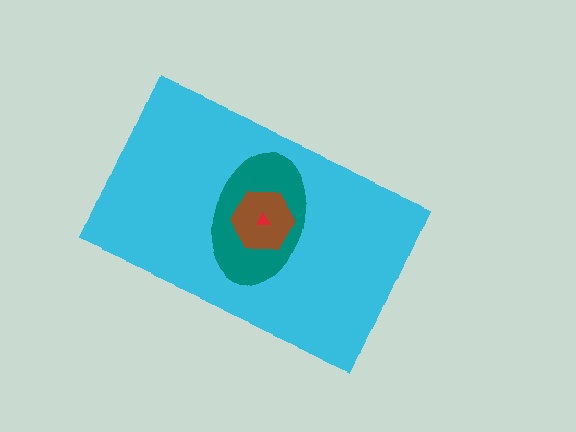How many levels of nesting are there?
4.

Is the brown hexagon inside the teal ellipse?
Yes.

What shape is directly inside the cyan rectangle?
The teal ellipse.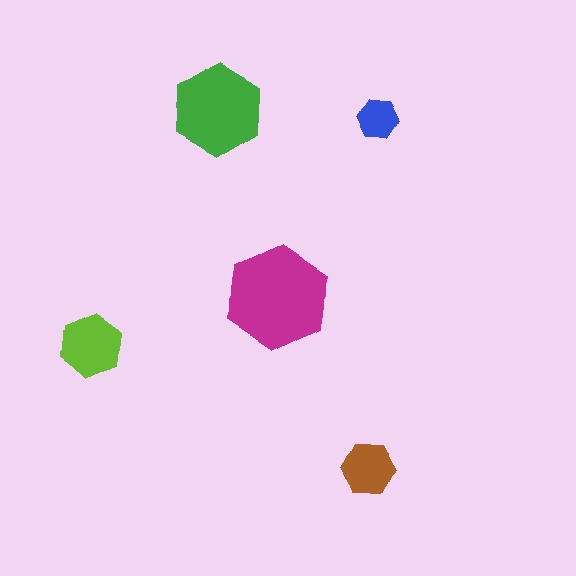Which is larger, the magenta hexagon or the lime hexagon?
The magenta one.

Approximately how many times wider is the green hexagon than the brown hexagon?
About 1.5 times wider.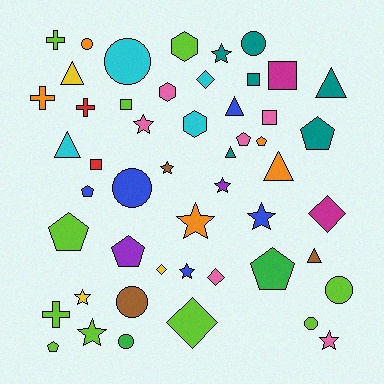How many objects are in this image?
There are 50 objects.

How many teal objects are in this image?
There are 6 teal objects.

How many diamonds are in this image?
There are 5 diamonds.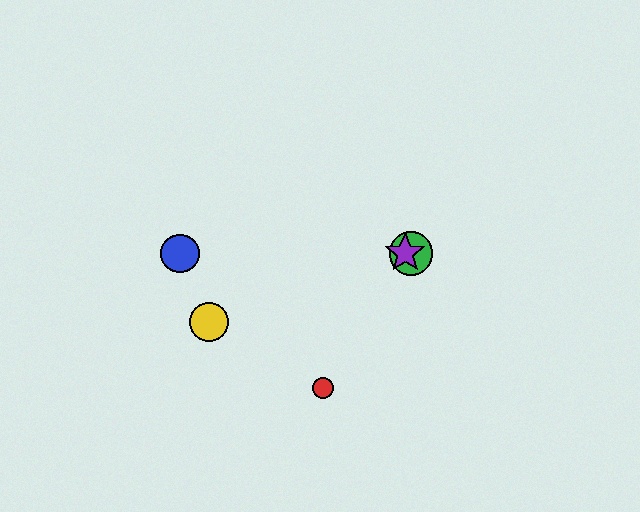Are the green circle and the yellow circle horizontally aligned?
No, the green circle is at y≈253 and the yellow circle is at y≈322.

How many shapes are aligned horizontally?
3 shapes (the blue circle, the green circle, the purple star) are aligned horizontally.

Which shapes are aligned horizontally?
The blue circle, the green circle, the purple star are aligned horizontally.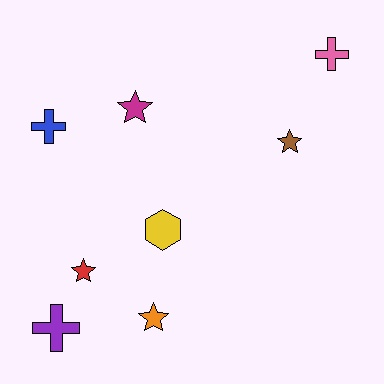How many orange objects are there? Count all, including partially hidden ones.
There is 1 orange object.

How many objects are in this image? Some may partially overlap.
There are 8 objects.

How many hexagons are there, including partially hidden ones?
There is 1 hexagon.